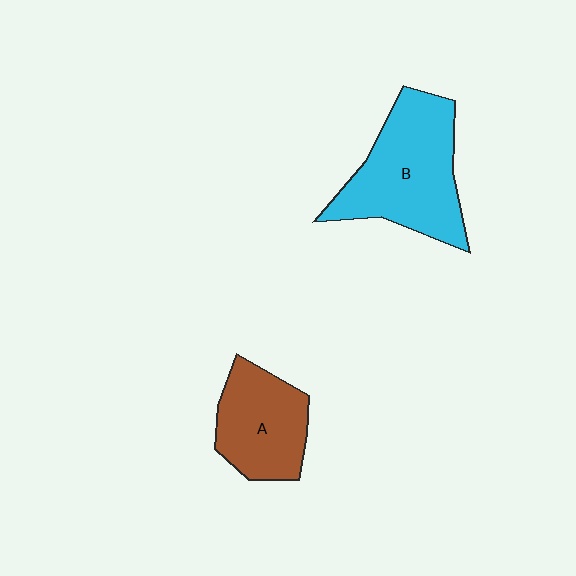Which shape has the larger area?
Shape B (cyan).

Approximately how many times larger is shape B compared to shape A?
Approximately 1.5 times.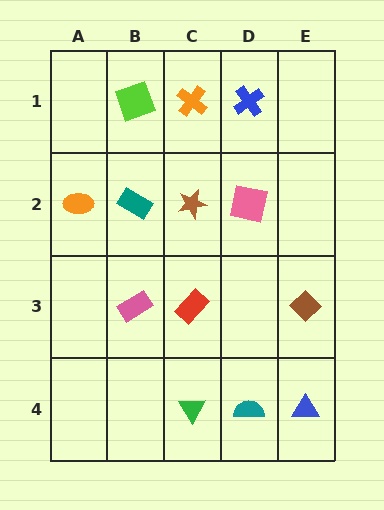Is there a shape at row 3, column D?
No, that cell is empty.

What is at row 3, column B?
A pink rectangle.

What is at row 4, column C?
A green triangle.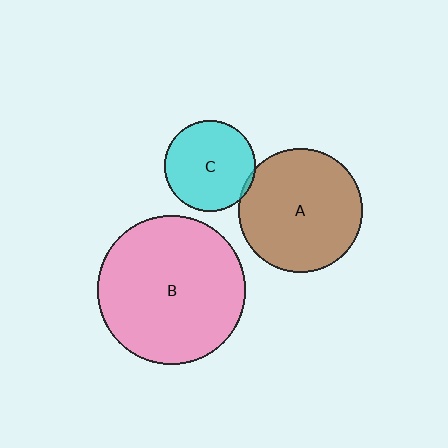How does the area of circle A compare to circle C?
Approximately 1.9 times.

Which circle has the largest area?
Circle B (pink).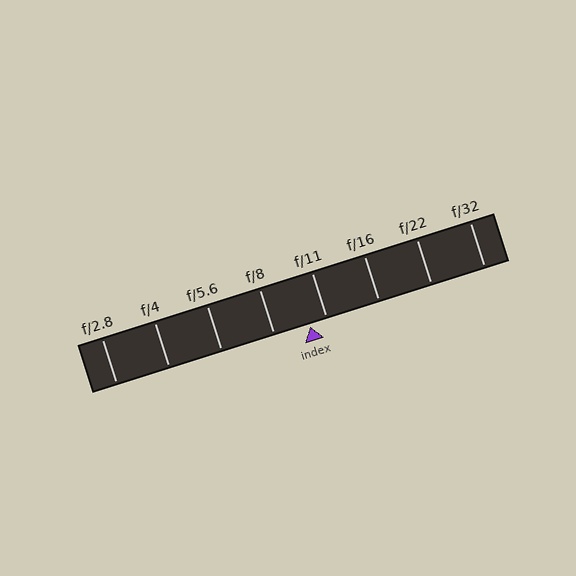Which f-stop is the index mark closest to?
The index mark is closest to f/11.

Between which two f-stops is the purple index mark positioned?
The index mark is between f/8 and f/11.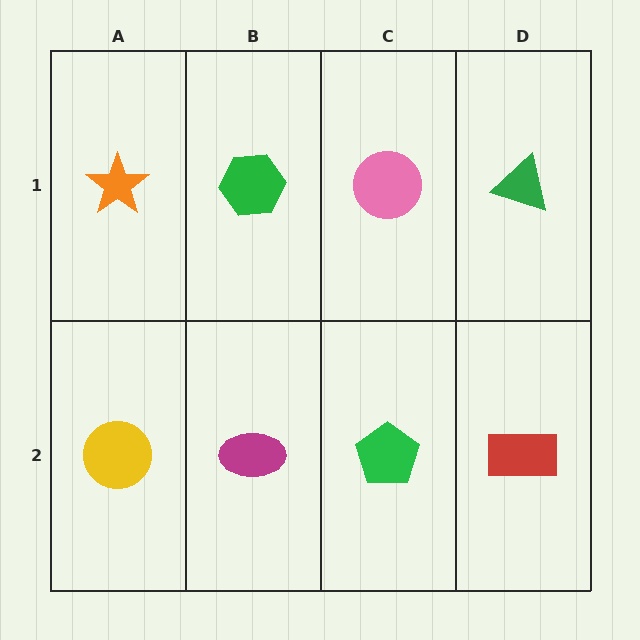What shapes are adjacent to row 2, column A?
An orange star (row 1, column A), a magenta ellipse (row 2, column B).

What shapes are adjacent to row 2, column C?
A pink circle (row 1, column C), a magenta ellipse (row 2, column B), a red rectangle (row 2, column D).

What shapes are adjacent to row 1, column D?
A red rectangle (row 2, column D), a pink circle (row 1, column C).